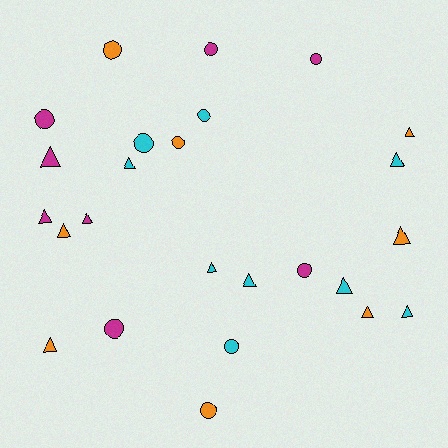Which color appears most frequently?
Cyan, with 9 objects.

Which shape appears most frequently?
Triangle, with 14 objects.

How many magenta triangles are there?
There are 3 magenta triangles.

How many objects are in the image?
There are 25 objects.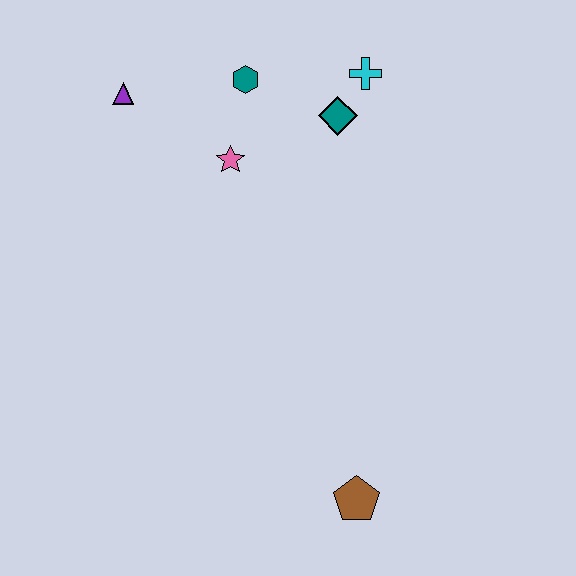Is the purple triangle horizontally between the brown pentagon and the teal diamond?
No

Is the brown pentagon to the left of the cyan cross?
Yes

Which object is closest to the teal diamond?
The cyan cross is closest to the teal diamond.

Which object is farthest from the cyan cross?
The brown pentagon is farthest from the cyan cross.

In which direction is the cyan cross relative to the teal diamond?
The cyan cross is above the teal diamond.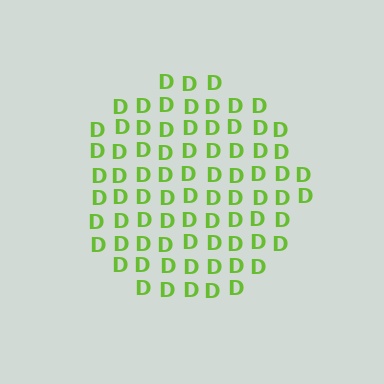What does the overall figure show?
The overall figure shows a circle.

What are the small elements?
The small elements are letter D's.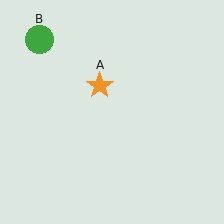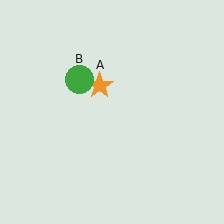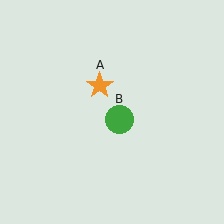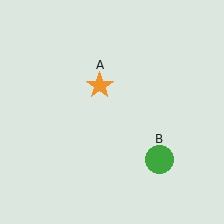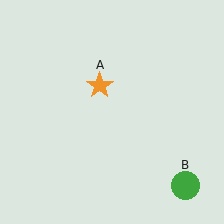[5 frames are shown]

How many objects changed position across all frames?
1 object changed position: green circle (object B).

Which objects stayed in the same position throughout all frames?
Orange star (object A) remained stationary.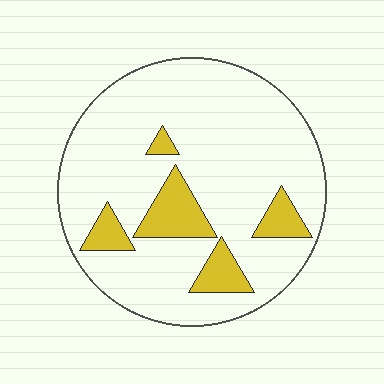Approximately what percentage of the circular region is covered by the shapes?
Approximately 15%.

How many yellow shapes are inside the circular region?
5.